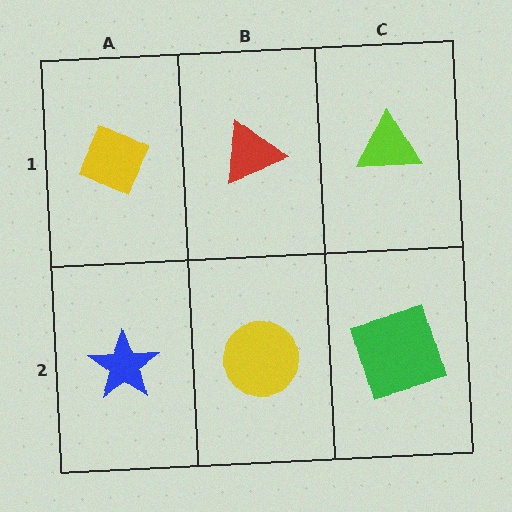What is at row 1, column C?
A lime triangle.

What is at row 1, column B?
A red triangle.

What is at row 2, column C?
A green square.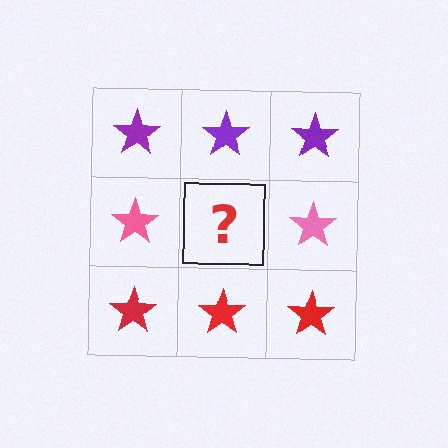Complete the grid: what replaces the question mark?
The question mark should be replaced with a pink star.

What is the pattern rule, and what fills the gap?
The rule is that each row has a consistent color. The gap should be filled with a pink star.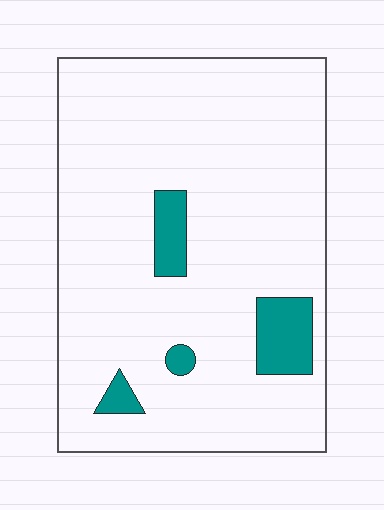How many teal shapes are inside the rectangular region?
4.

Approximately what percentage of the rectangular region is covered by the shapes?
Approximately 10%.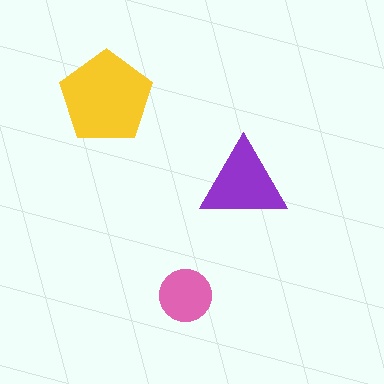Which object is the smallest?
The pink circle.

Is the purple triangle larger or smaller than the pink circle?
Larger.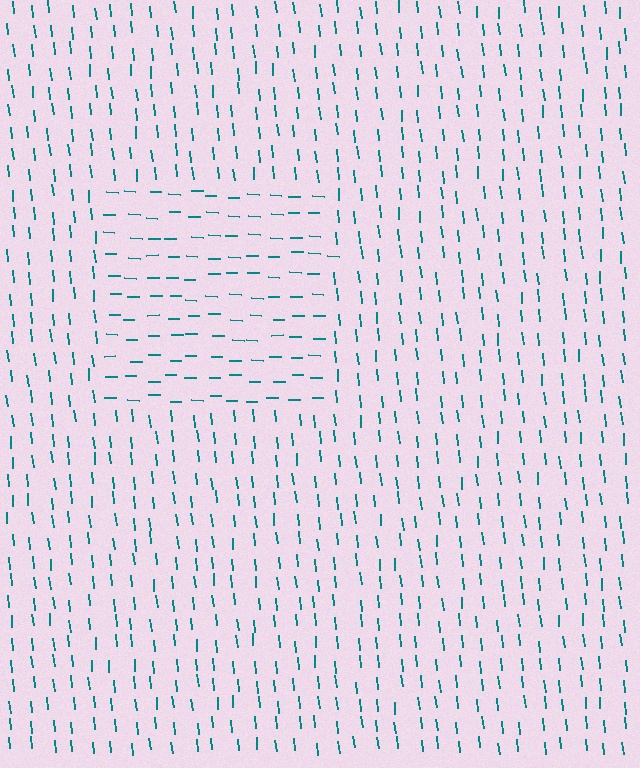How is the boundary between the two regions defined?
The boundary is defined purely by a change in line orientation (approximately 83 degrees difference). All lines are the same color and thickness.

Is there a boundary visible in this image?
Yes, there is a texture boundary formed by a change in line orientation.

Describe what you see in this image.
The image is filled with small teal line segments. A rectangle region in the image has lines oriented differently from the surrounding lines, creating a visible texture boundary.